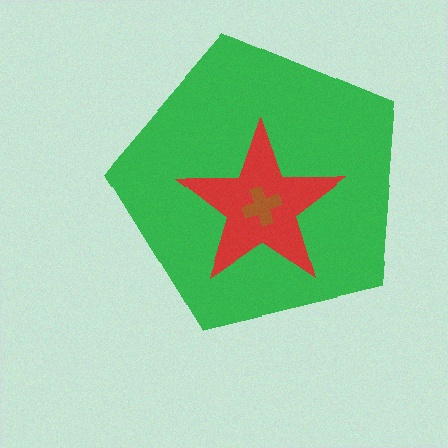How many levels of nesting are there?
3.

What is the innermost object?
The brown cross.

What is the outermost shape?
The green pentagon.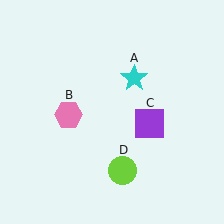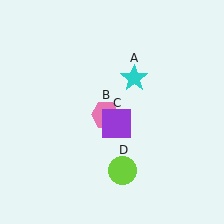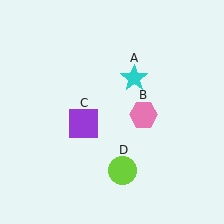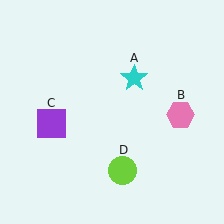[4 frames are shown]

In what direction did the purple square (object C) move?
The purple square (object C) moved left.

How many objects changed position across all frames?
2 objects changed position: pink hexagon (object B), purple square (object C).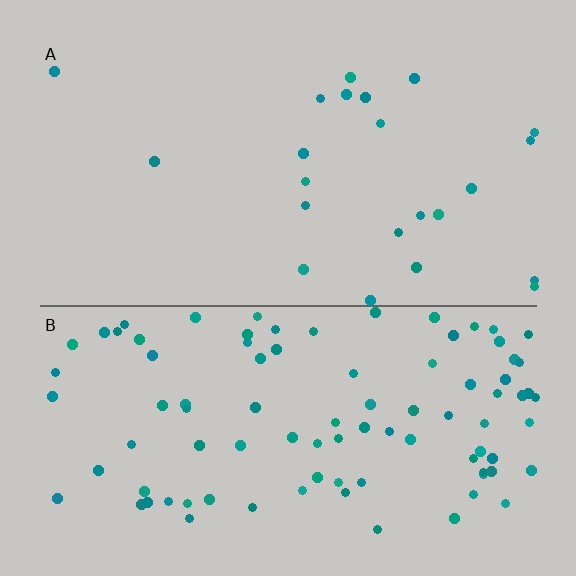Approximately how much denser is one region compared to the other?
Approximately 4.1× — region B over region A.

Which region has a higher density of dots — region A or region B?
B (the bottom).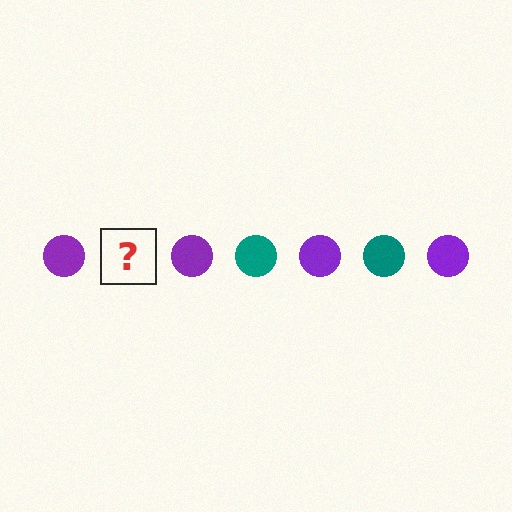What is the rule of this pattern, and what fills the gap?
The rule is that the pattern cycles through purple, teal circles. The gap should be filled with a teal circle.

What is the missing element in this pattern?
The missing element is a teal circle.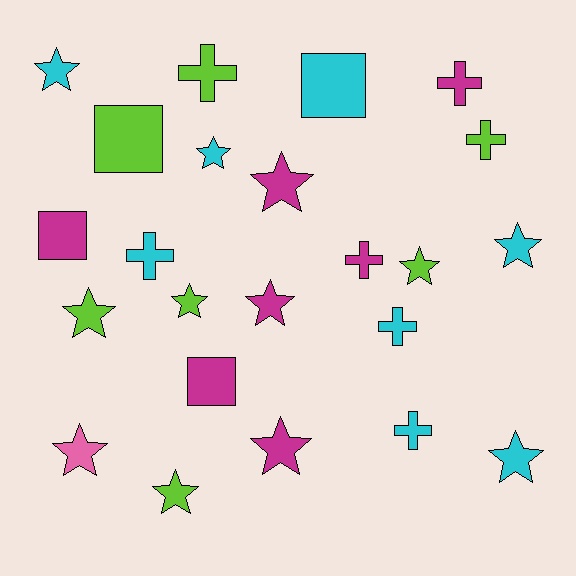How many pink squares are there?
There are no pink squares.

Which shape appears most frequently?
Star, with 12 objects.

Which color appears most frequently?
Cyan, with 8 objects.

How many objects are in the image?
There are 23 objects.